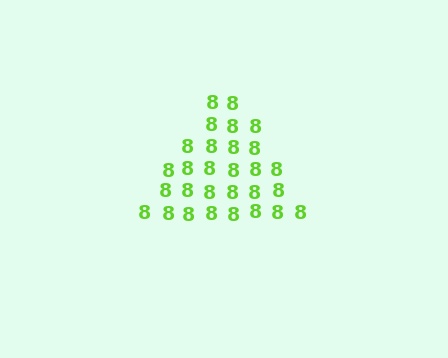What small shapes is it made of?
It is made of small digit 8's.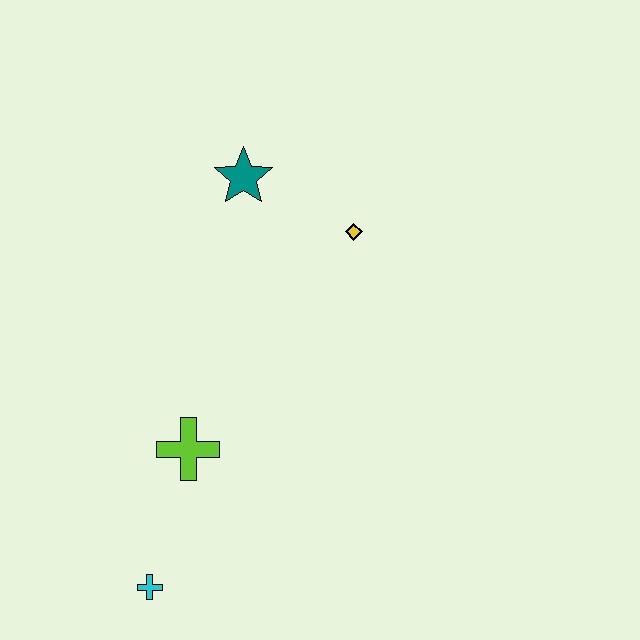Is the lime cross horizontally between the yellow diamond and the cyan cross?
Yes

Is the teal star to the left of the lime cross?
No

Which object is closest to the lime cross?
The cyan cross is closest to the lime cross.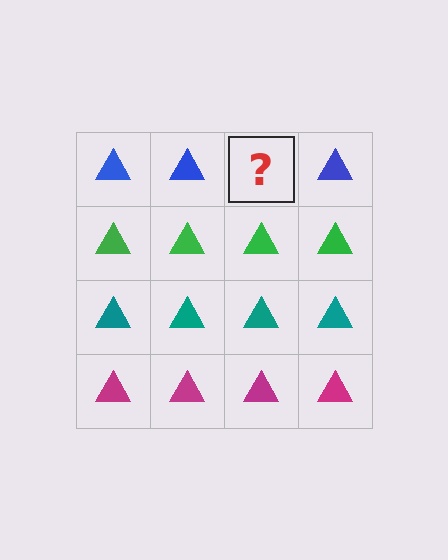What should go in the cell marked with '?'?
The missing cell should contain a blue triangle.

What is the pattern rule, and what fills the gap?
The rule is that each row has a consistent color. The gap should be filled with a blue triangle.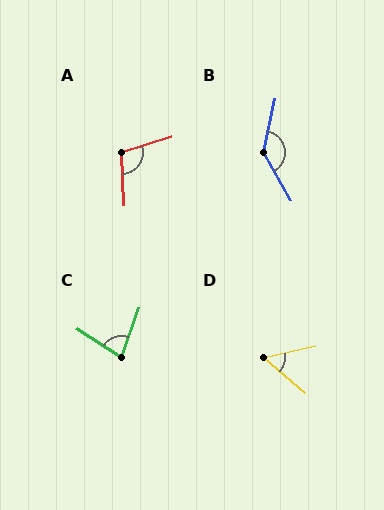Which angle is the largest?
B, at approximately 138 degrees.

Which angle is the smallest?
D, at approximately 53 degrees.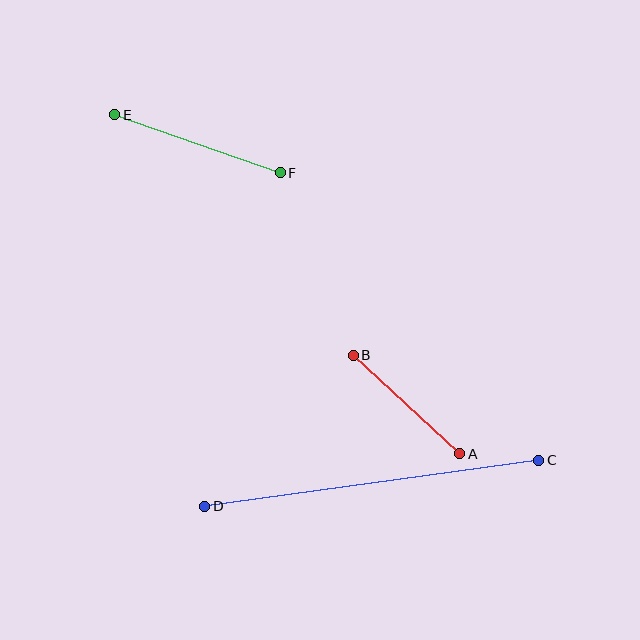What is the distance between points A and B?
The distance is approximately 145 pixels.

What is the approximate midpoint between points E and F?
The midpoint is at approximately (198, 144) pixels.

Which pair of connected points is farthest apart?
Points C and D are farthest apart.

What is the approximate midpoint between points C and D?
The midpoint is at approximately (372, 483) pixels.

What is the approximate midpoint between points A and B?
The midpoint is at approximately (407, 404) pixels.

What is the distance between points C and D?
The distance is approximately 337 pixels.